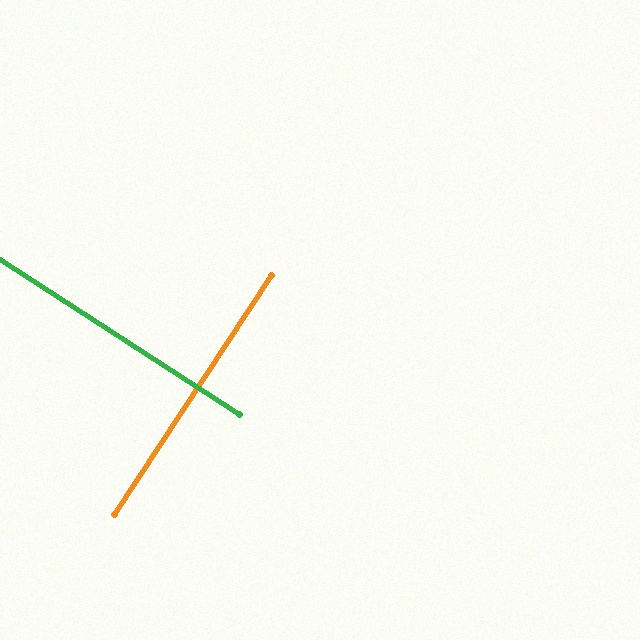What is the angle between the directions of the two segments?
Approximately 90 degrees.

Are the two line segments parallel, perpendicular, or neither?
Perpendicular — they meet at approximately 90°.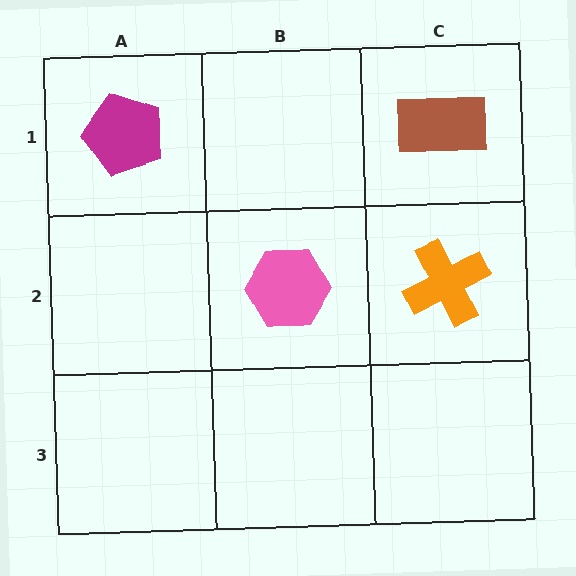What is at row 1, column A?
A magenta pentagon.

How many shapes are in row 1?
2 shapes.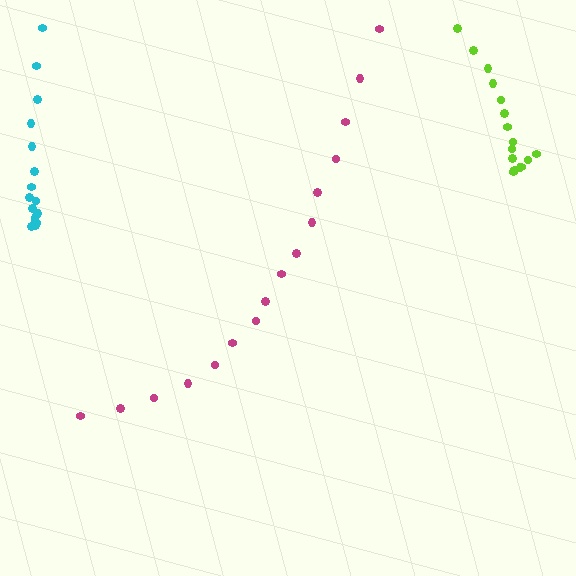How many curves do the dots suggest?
There are 3 distinct paths.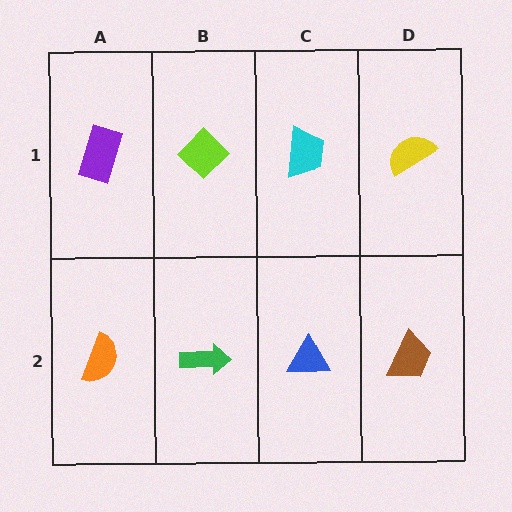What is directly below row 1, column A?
An orange semicircle.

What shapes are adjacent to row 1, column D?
A brown trapezoid (row 2, column D), a cyan trapezoid (row 1, column C).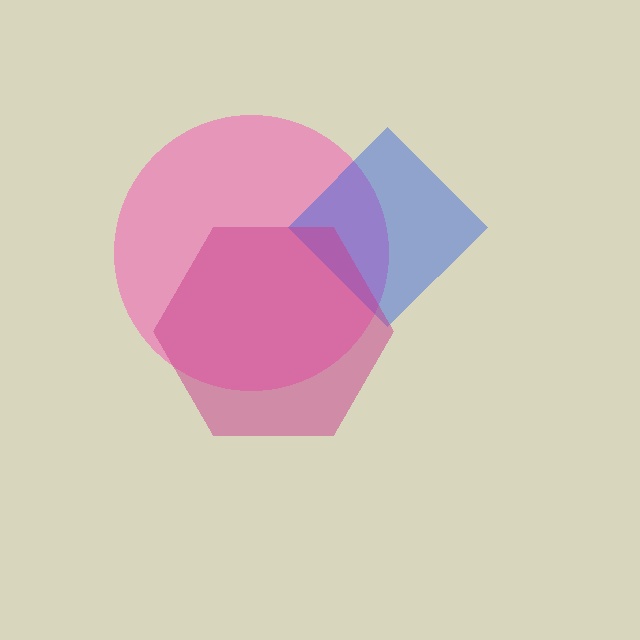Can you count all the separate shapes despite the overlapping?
Yes, there are 3 separate shapes.